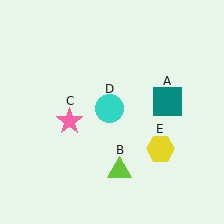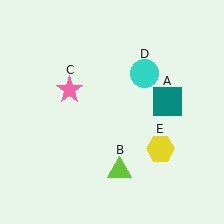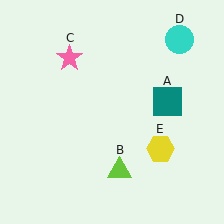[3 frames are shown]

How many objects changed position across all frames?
2 objects changed position: pink star (object C), cyan circle (object D).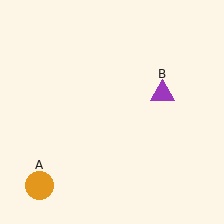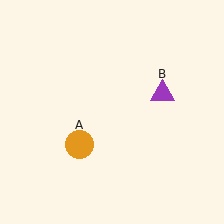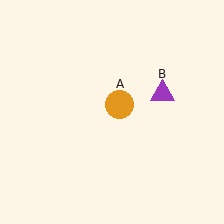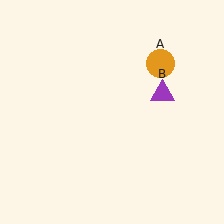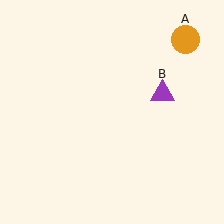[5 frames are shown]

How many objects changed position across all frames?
1 object changed position: orange circle (object A).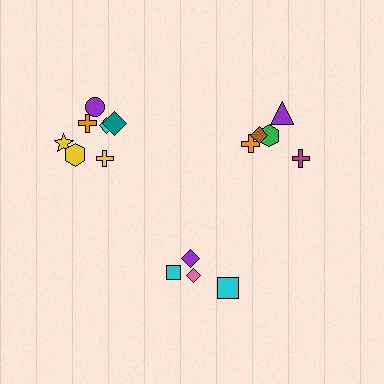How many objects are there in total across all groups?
There are 16 objects.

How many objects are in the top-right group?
There are 5 objects.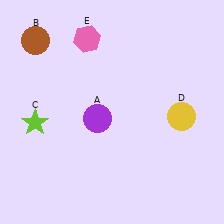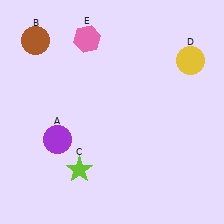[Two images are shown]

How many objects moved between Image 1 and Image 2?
3 objects moved between the two images.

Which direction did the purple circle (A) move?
The purple circle (A) moved left.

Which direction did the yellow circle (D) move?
The yellow circle (D) moved up.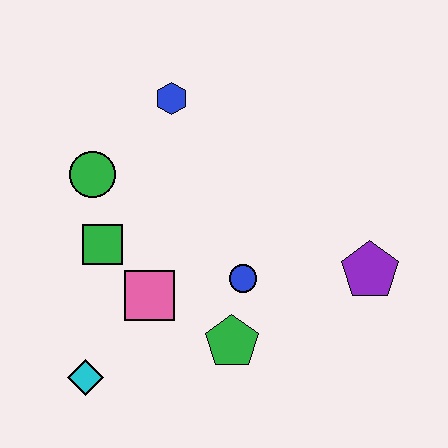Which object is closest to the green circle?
The green square is closest to the green circle.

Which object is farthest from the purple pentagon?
The cyan diamond is farthest from the purple pentagon.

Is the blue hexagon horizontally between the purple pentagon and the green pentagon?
No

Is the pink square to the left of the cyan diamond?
No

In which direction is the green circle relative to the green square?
The green circle is above the green square.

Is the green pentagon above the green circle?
No